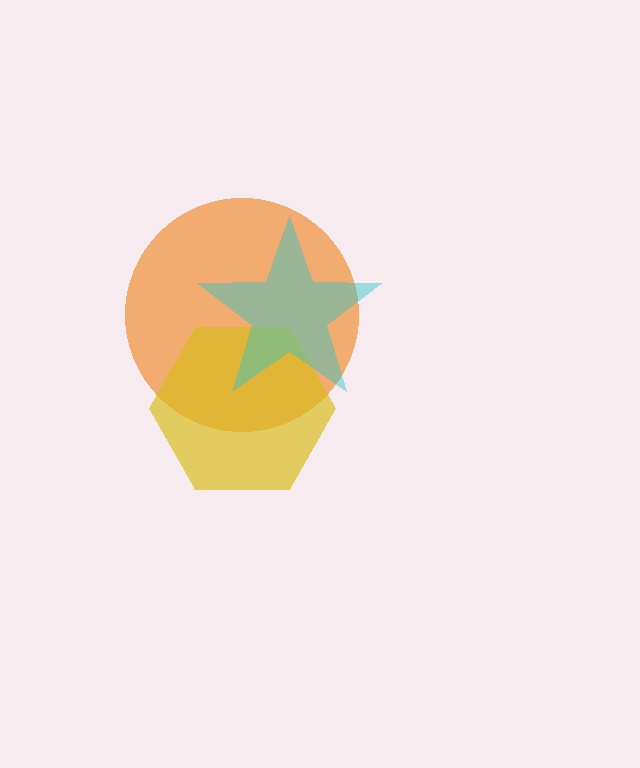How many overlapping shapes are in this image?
There are 3 overlapping shapes in the image.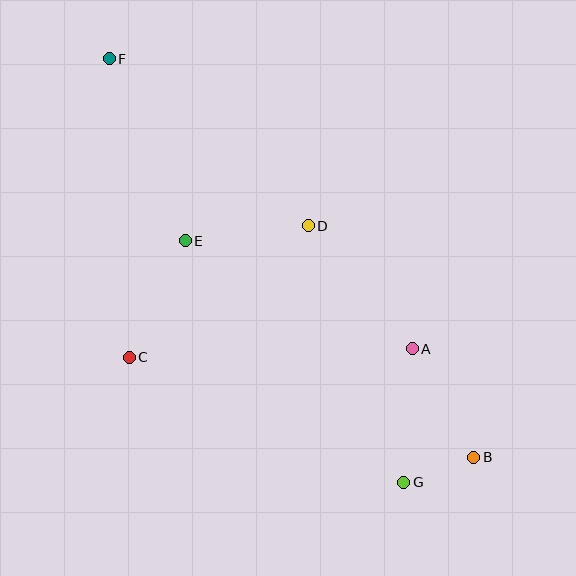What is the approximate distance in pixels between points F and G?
The distance between F and G is approximately 516 pixels.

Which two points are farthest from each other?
Points B and F are farthest from each other.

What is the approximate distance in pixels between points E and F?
The distance between E and F is approximately 198 pixels.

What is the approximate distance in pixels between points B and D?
The distance between B and D is approximately 284 pixels.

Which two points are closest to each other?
Points B and G are closest to each other.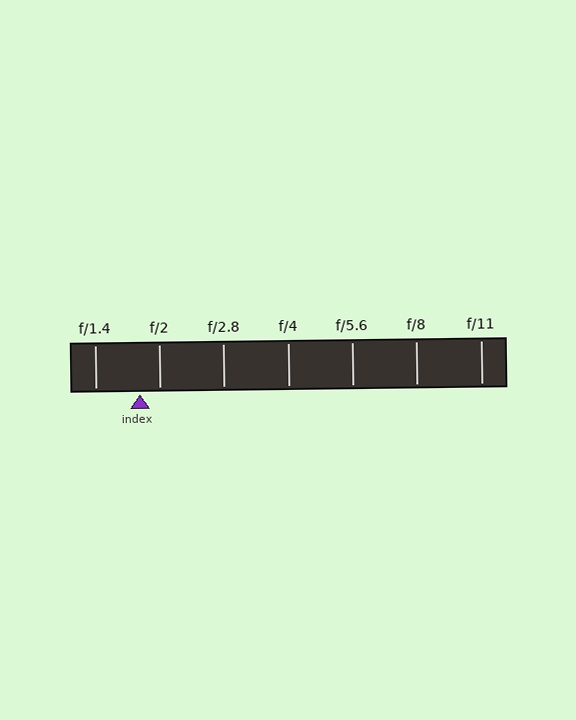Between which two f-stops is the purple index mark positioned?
The index mark is between f/1.4 and f/2.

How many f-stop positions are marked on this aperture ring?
There are 7 f-stop positions marked.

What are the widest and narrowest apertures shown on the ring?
The widest aperture shown is f/1.4 and the narrowest is f/11.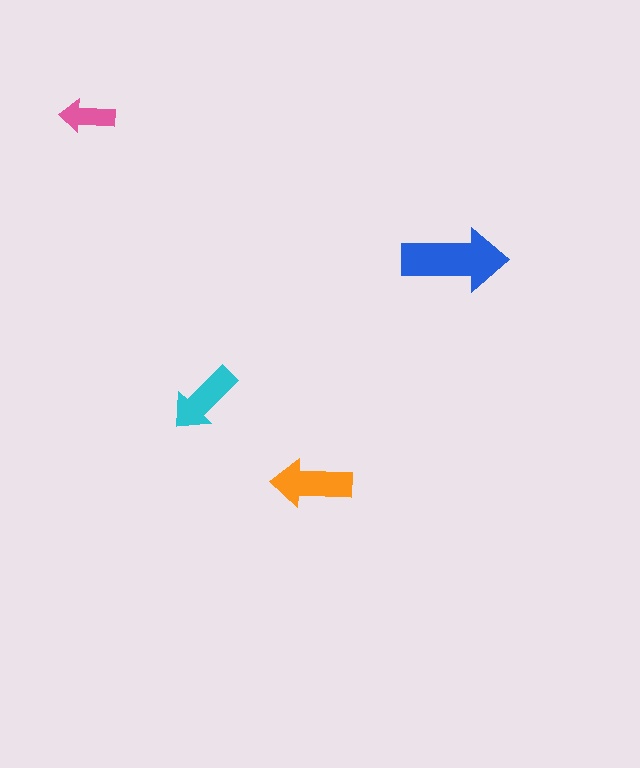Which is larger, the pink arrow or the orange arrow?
The orange one.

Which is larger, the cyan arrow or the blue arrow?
The blue one.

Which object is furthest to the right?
The blue arrow is rightmost.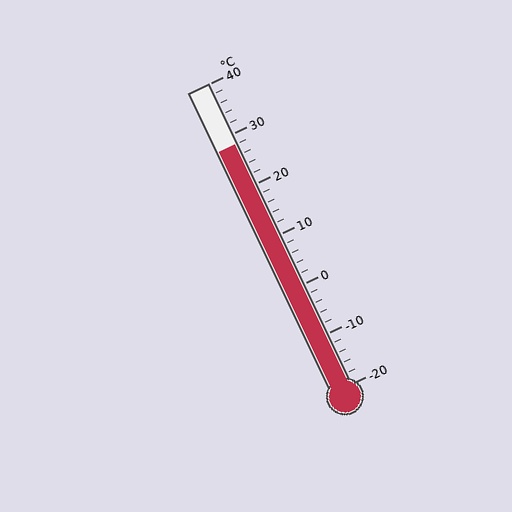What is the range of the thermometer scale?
The thermometer scale ranges from -20°C to 40°C.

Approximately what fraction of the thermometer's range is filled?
The thermometer is filled to approximately 80% of its range.